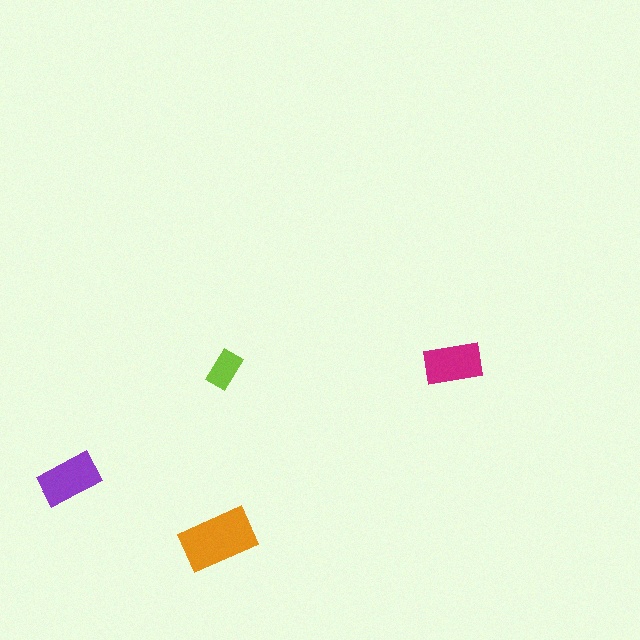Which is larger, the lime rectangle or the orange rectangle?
The orange one.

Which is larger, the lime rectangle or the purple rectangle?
The purple one.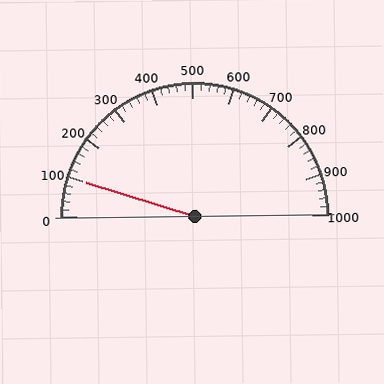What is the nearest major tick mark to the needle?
The nearest major tick mark is 100.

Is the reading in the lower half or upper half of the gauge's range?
The reading is in the lower half of the range (0 to 1000).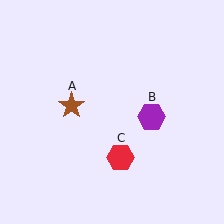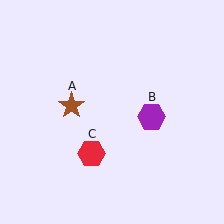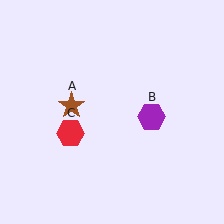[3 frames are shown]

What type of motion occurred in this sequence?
The red hexagon (object C) rotated clockwise around the center of the scene.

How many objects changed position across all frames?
1 object changed position: red hexagon (object C).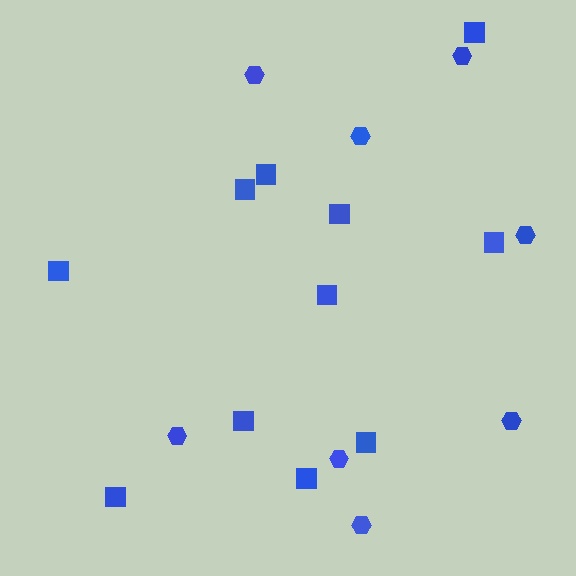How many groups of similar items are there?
There are 2 groups: one group of squares (11) and one group of hexagons (8).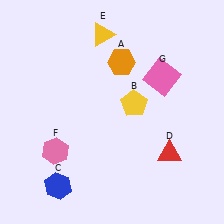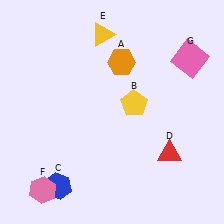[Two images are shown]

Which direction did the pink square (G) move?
The pink square (G) moved right.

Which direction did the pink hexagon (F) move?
The pink hexagon (F) moved down.